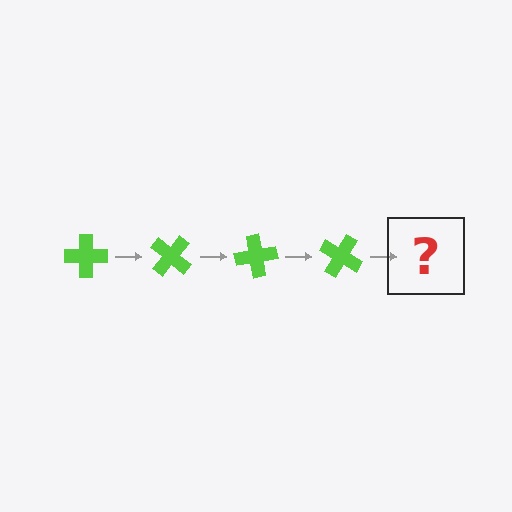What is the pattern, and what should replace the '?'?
The pattern is that the cross rotates 40 degrees each step. The '?' should be a lime cross rotated 160 degrees.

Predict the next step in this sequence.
The next step is a lime cross rotated 160 degrees.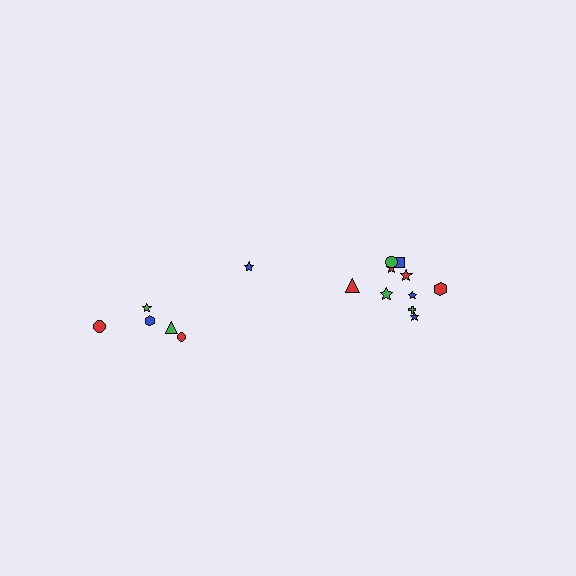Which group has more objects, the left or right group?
The right group.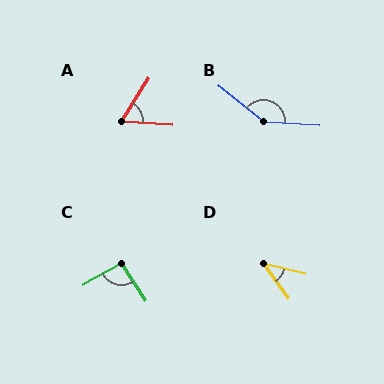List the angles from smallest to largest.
D (39°), A (62°), C (94°), B (144°).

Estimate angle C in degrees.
Approximately 94 degrees.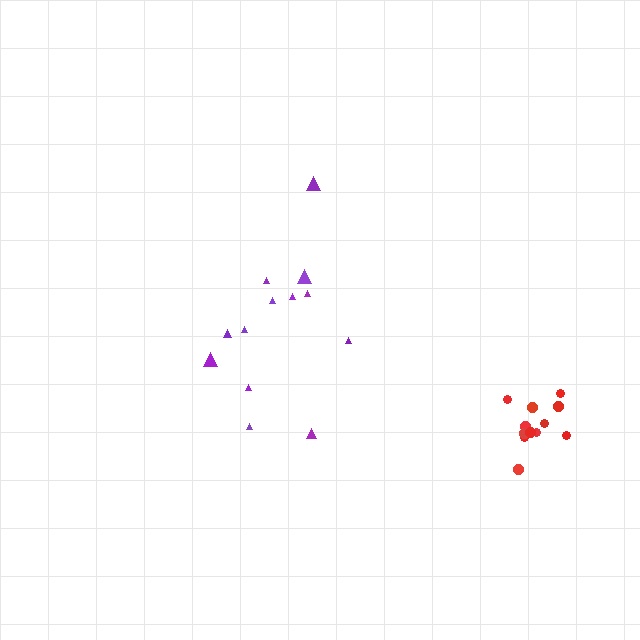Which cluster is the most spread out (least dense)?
Purple.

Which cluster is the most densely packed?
Red.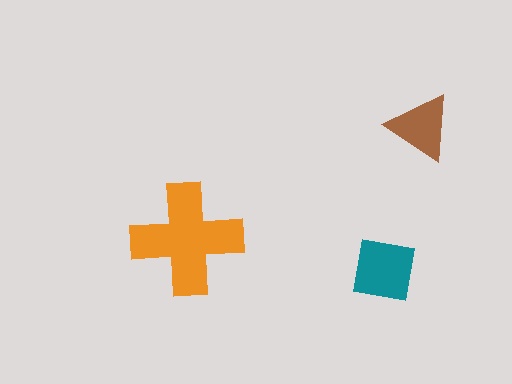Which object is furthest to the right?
The brown triangle is rightmost.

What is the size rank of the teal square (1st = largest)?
2nd.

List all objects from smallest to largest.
The brown triangle, the teal square, the orange cross.